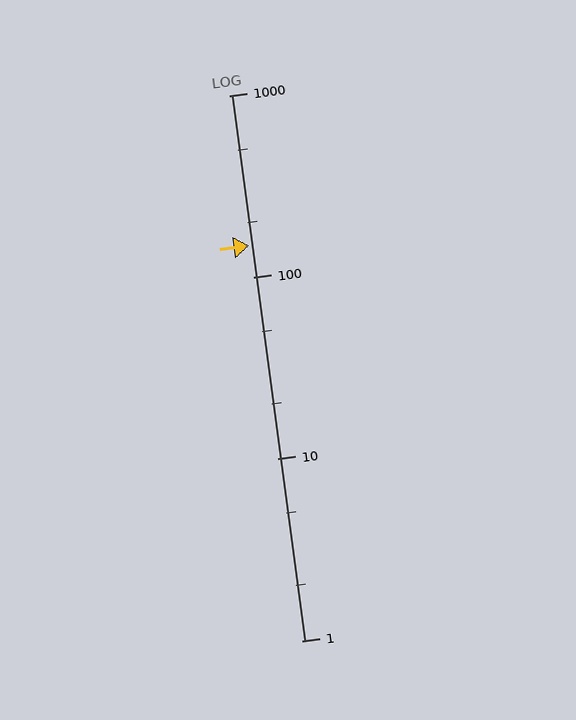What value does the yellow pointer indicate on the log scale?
The pointer indicates approximately 150.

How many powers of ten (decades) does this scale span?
The scale spans 3 decades, from 1 to 1000.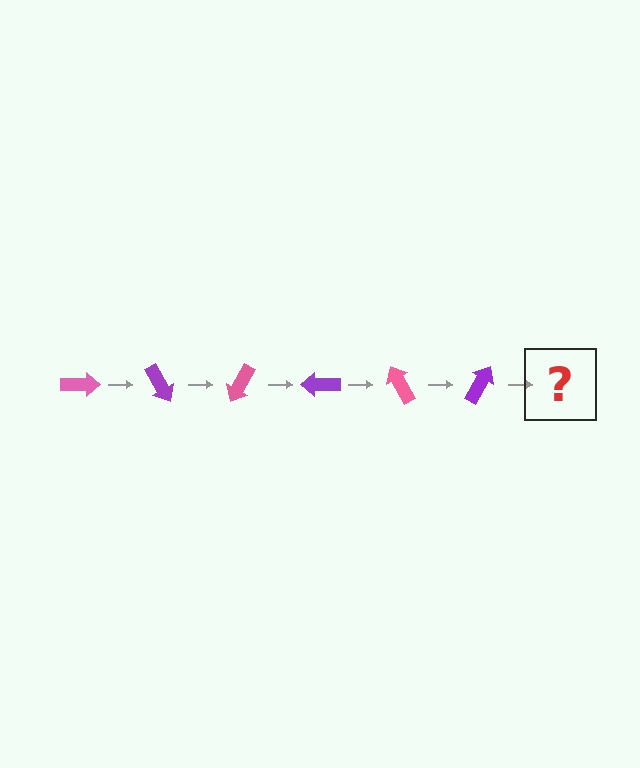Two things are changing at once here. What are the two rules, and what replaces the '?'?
The two rules are that it rotates 60 degrees each step and the color cycles through pink and purple. The '?' should be a pink arrow, rotated 360 degrees from the start.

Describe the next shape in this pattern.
It should be a pink arrow, rotated 360 degrees from the start.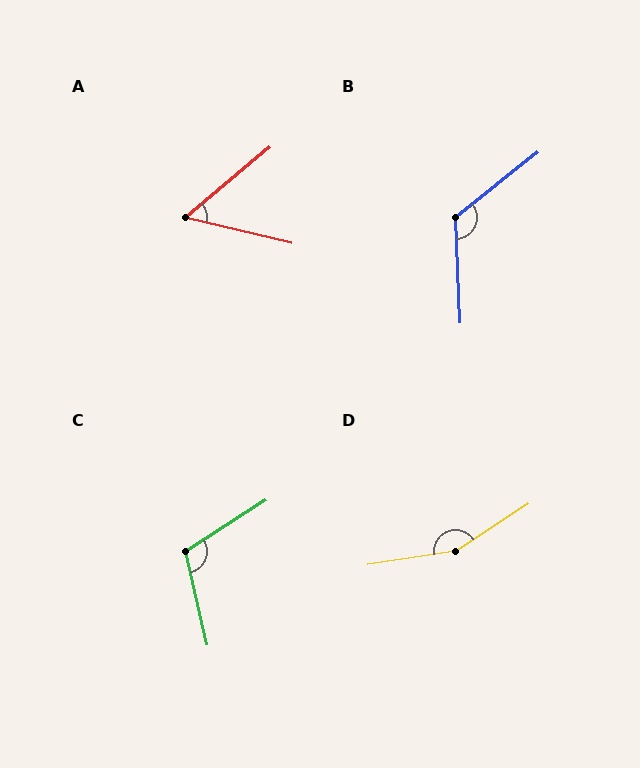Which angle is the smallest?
A, at approximately 53 degrees.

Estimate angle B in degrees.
Approximately 126 degrees.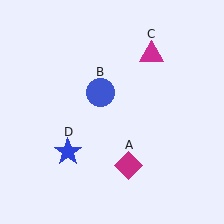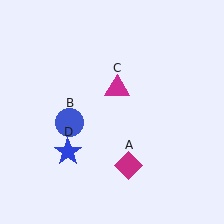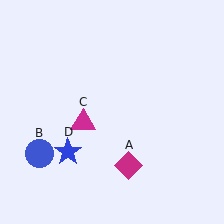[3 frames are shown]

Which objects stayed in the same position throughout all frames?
Magenta diamond (object A) and blue star (object D) remained stationary.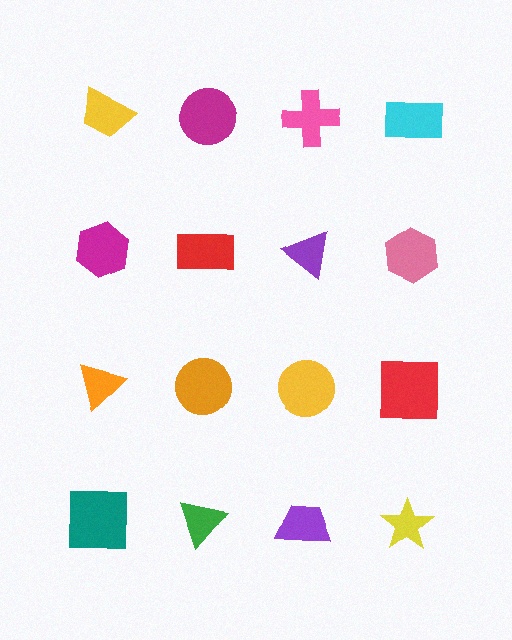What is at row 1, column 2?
A magenta circle.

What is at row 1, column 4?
A cyan rectangle.